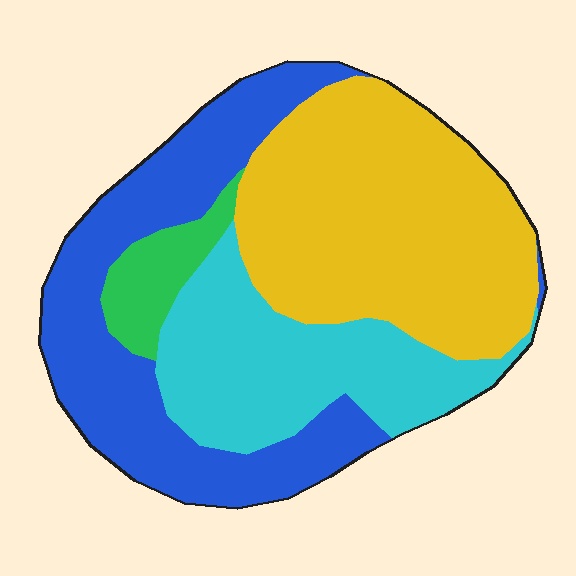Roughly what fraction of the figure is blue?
Blue takes up between a quarter and a half of the figure.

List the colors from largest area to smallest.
From largest to smallest: yellow, blue, cyan, green.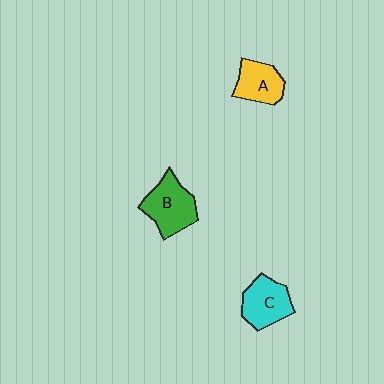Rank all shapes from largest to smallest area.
From largest to smallest: B (green), C (cyan), A (yellow).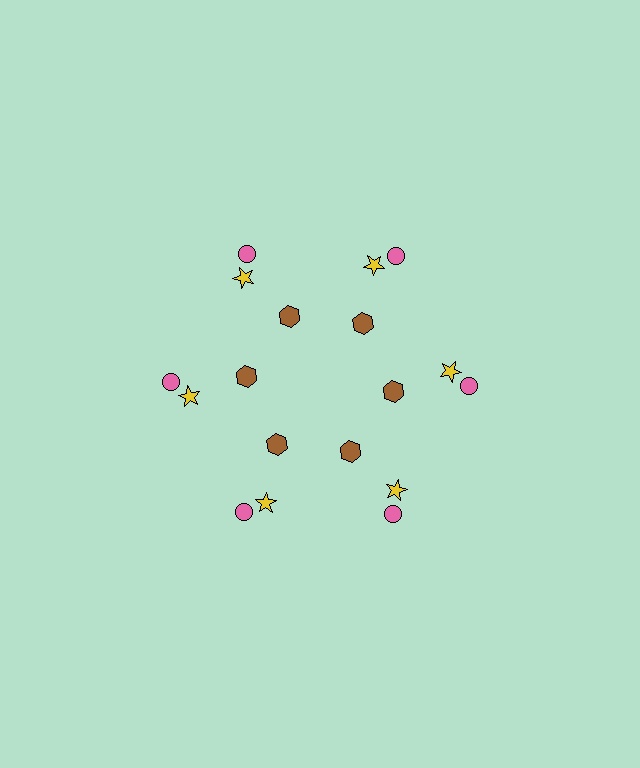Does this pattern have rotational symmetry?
Yes, this pattern has 6-fold rotational symmetry. It looks the same after rotating 60 degrees around the center.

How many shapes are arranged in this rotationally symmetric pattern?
There are 18 shapes, arranged in 6 groups of 3.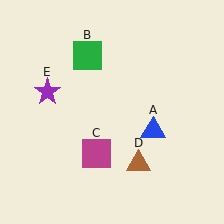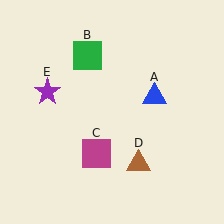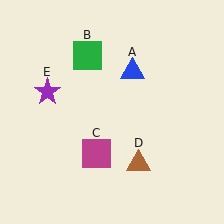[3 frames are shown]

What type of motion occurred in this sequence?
The blue triangle (object A) rotated counterclockwise around the center of the scene.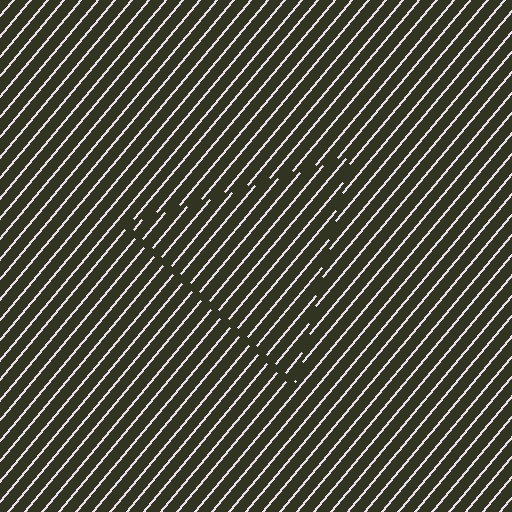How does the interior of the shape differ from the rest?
The interior of the shape contains the same grating, shifted by half a period — the contour is defined by the phase discontinuity where line-ends from the inner and outer gratings abut.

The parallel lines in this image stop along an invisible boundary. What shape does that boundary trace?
An illusory triangle. The interior of the shape contains the same grating, shifted by half a period — the contour is defined by the phase discontinuity where line-ends from the inner and outer gratings abut.